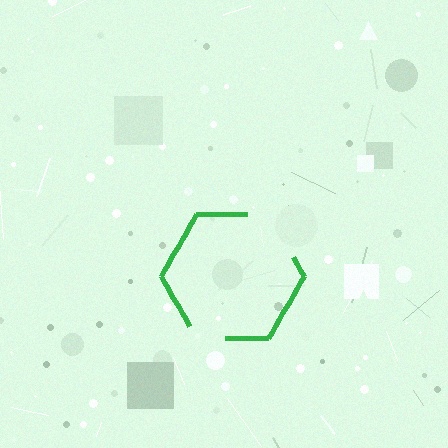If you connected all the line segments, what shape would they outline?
They would outline a hexagon.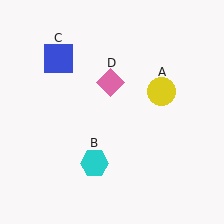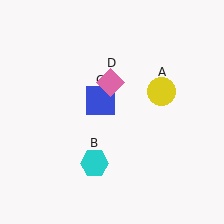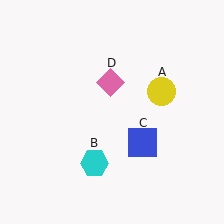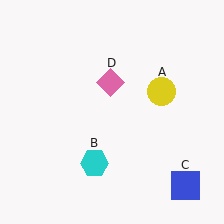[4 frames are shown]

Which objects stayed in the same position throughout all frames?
Yellow circle (object A) and cyan hexagon (object B) and pink diamond (object D) remained stationary.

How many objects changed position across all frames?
1 object changed position: blue square (object C).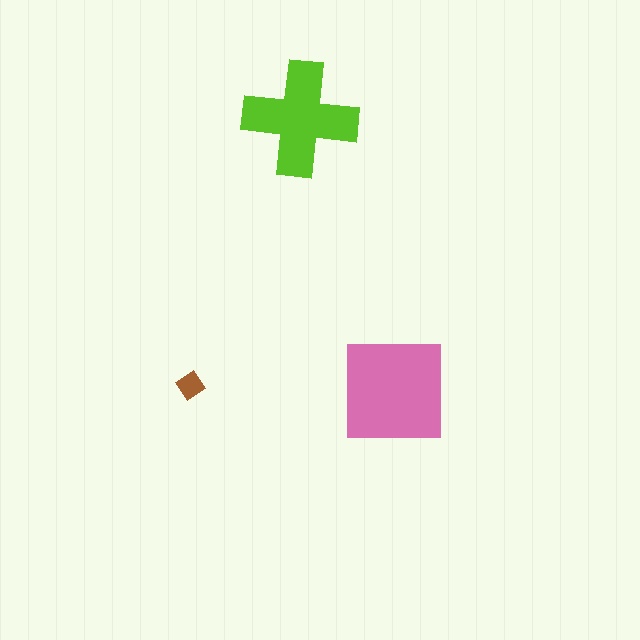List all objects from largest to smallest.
The pink square, the lime cross, the brown diamond.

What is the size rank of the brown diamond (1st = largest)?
3rd.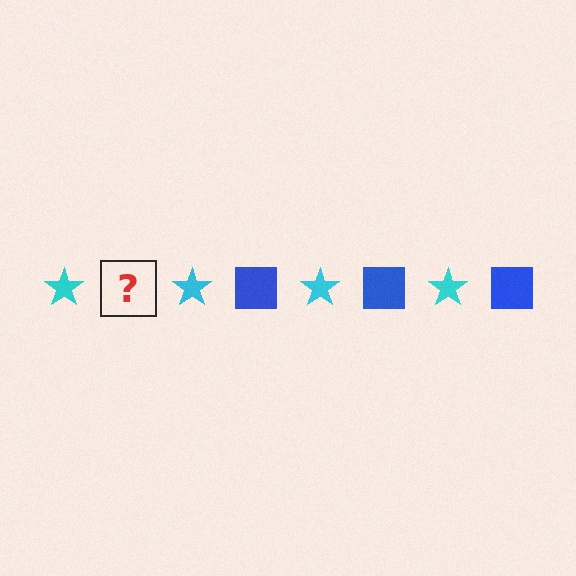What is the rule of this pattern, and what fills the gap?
The rule is that the pattern alternates between cyan star and blue square. The gap should be filled with a blue square.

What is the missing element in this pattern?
The missing element is a blue square.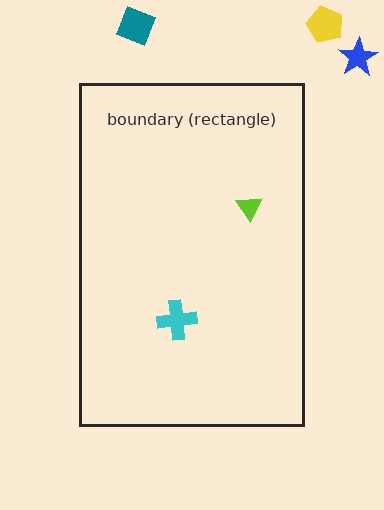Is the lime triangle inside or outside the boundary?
Inside.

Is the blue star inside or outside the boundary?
Outside.